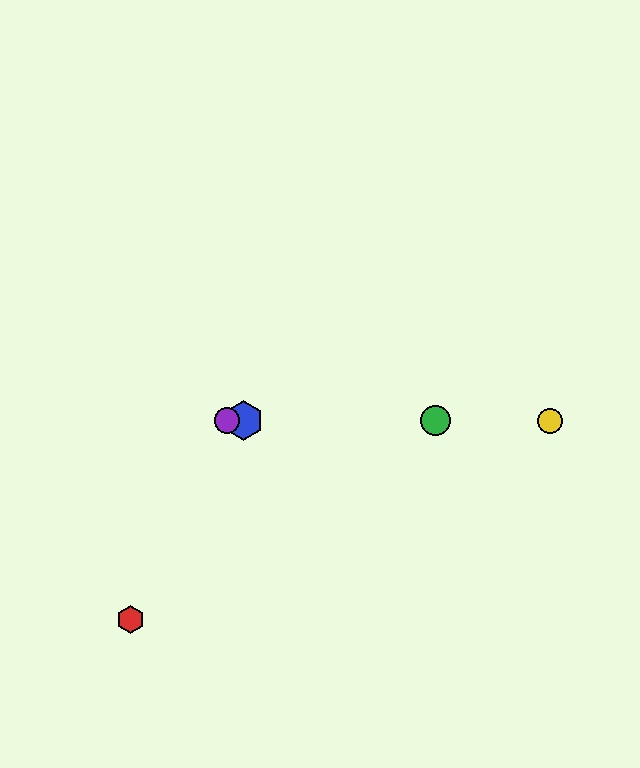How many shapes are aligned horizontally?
4 shapes (the blue hexagon, the green circle, the yellow circle, the purple circle) are aligned horizontally.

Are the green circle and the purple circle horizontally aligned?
Yes, both are at y≈421.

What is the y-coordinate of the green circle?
The green circle is at y≈421.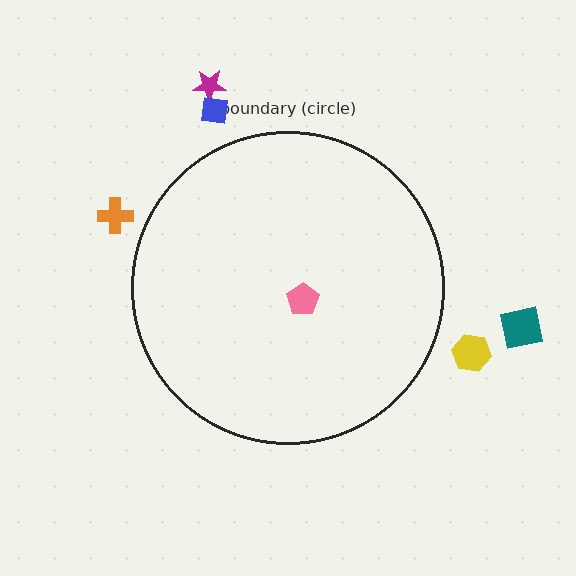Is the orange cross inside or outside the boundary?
Outside.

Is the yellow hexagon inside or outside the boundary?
Outside.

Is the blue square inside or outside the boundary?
Outside.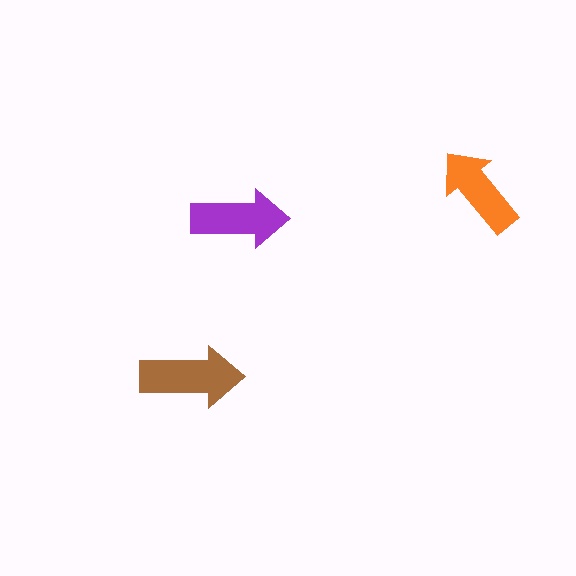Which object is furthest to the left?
The brown arrow is leftmost.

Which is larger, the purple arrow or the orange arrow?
The purple one.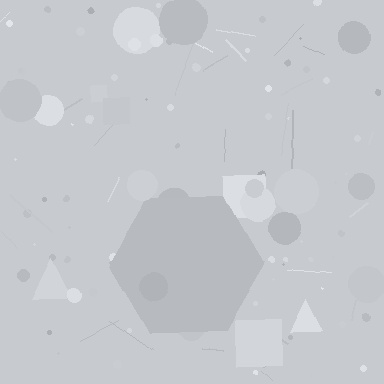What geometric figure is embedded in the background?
A hexagon is embedded in the background.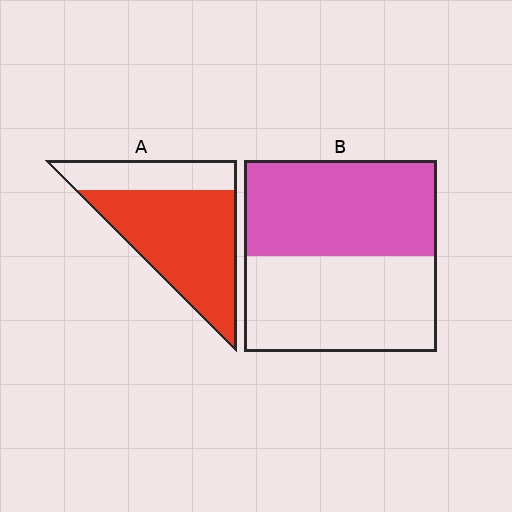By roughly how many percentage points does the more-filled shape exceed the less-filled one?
By roughly 20 percentage points (A over B).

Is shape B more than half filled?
Roughly half.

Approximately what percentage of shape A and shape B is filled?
A is approximately 70% and B is approximately 50%.